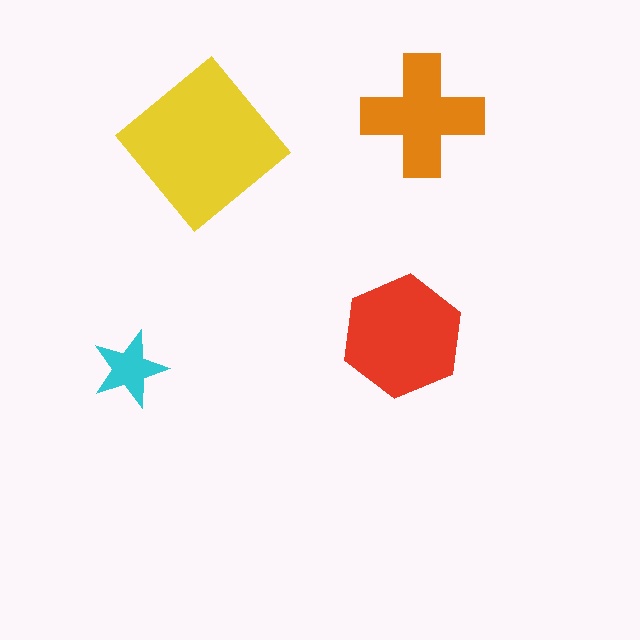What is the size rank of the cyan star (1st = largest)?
4th.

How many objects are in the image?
There are 4 objects in the image.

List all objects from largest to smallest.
The yellow diamond, the red hexagon, the orange cross, the cyan star.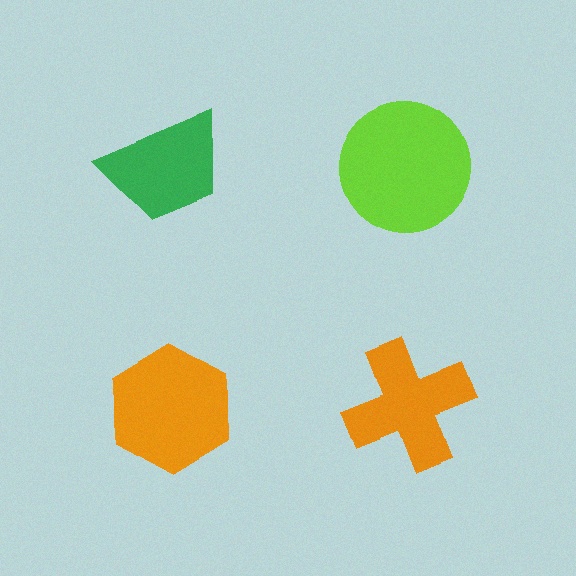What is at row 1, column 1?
A green trapezoid.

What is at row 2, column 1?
An orange hexagon.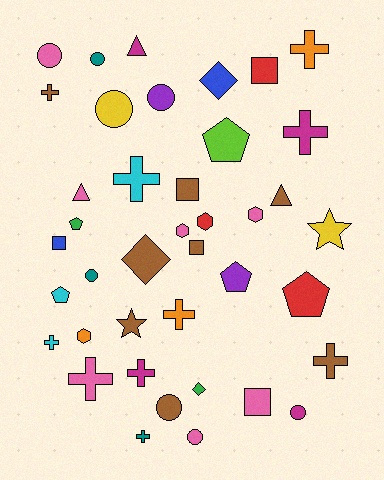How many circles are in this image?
There are 8 circles.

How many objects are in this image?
There are 40 objects.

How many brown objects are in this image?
There are 8 brown objects.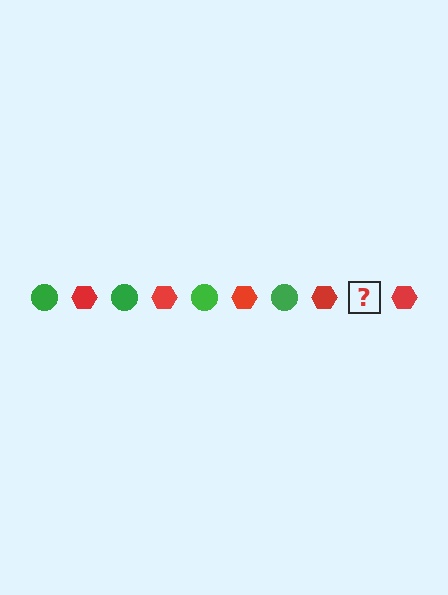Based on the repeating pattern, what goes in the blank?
The blank should be a green circle.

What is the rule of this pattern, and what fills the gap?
The rule is that the pattern alternates between green circle and red hexagon. The gap should be filled with a green circle.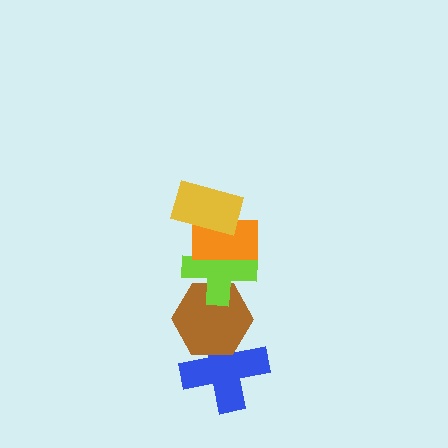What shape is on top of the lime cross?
The orange rectangle is on top of the lime cross.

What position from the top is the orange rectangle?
The orange rectangle is 2nd from the top.